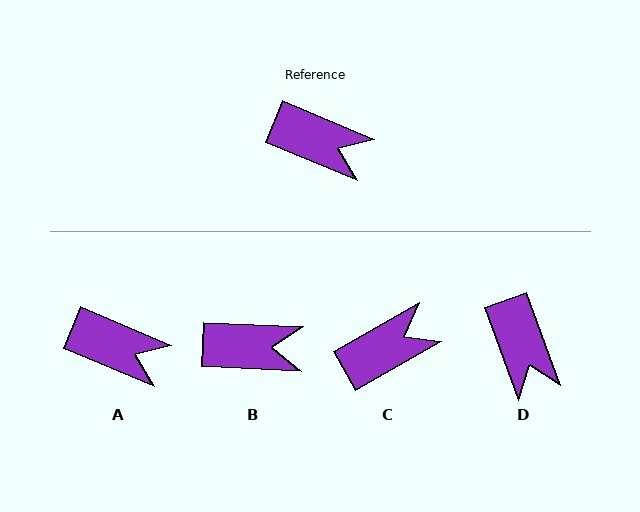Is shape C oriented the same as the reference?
No, it is off by about 52 degrees.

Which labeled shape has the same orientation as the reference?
A.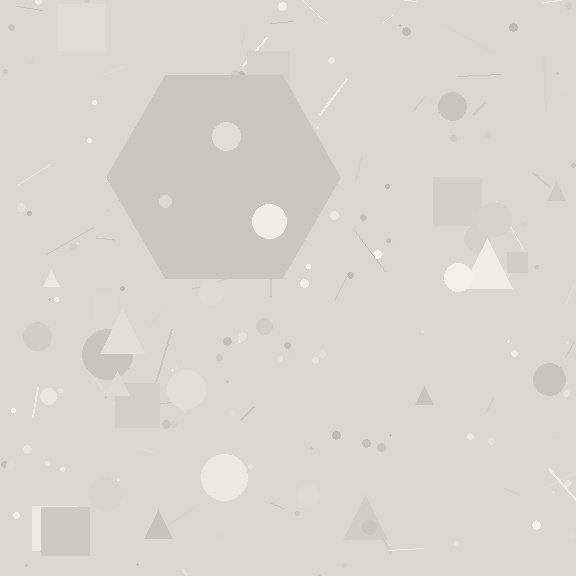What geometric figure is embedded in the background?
A hexagon is embedded in the background.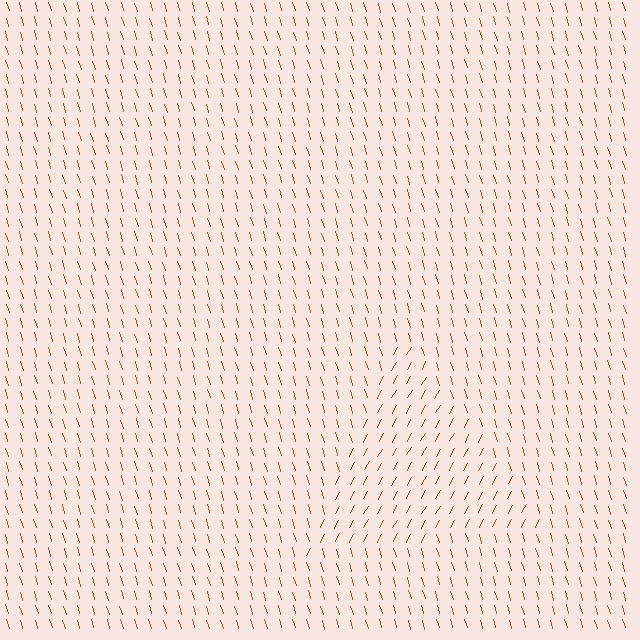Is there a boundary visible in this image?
Yes, there is a texture boundary formed by a change in line orientation.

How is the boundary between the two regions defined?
The boundary is defined purely by a change in line orientation (approximately 45 degrees difference). All lines are the same color and thickness.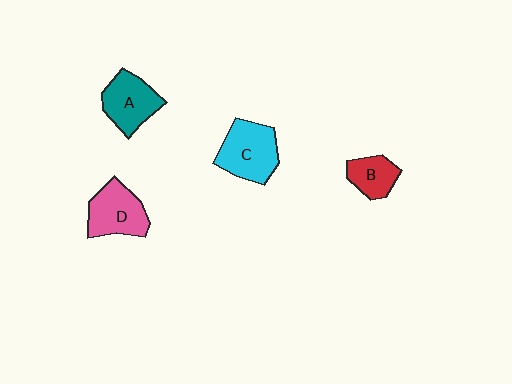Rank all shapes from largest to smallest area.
From largest to smallest: C (cyan), D (pink), A (teal), B (red).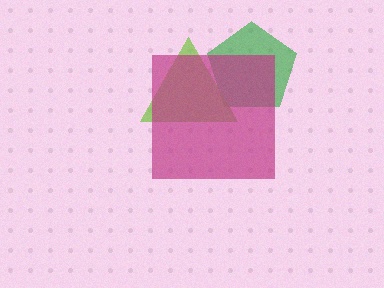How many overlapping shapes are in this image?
There are 3 overlapping shapes in the image.